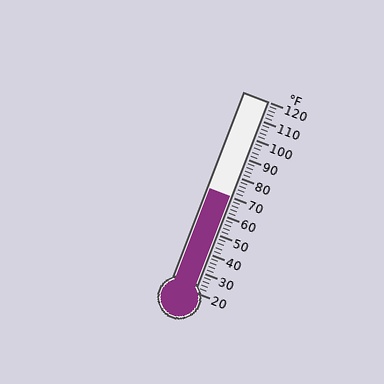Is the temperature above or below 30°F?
The temperature is above 30°F.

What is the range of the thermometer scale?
The thermometer scale ranges from 20°F to 120°F.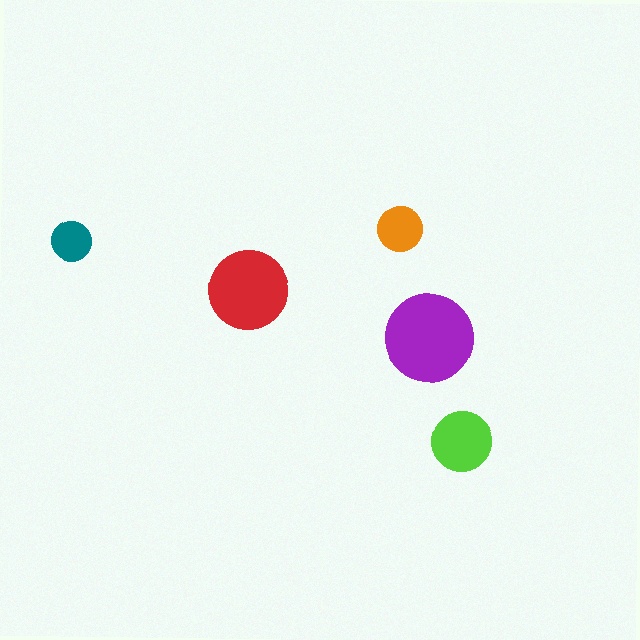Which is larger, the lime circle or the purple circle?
The purple one.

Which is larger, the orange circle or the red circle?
The red one.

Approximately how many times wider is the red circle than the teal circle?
About 2 times wider.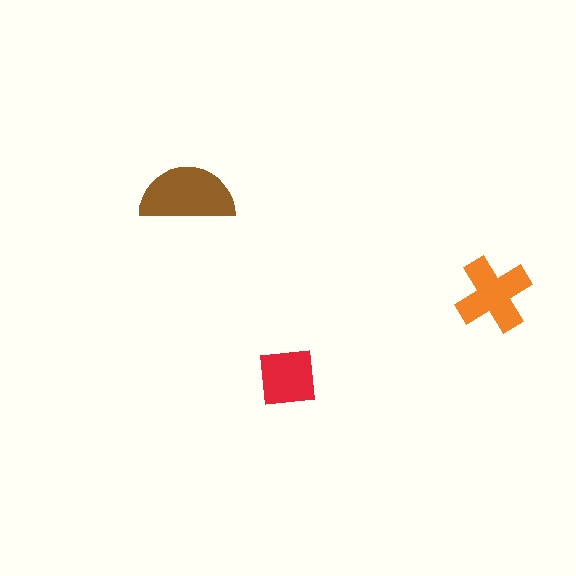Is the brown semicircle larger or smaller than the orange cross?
Larger.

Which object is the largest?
The brown semicircle.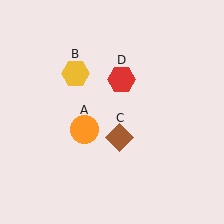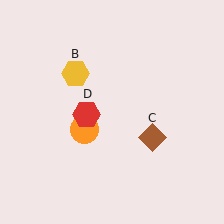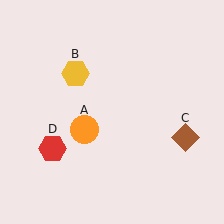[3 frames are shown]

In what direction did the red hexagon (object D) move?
The red hexagon (object D) moved down and to the left.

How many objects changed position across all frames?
2 objects changed position: brown diamond (object C), red hexagon (object D).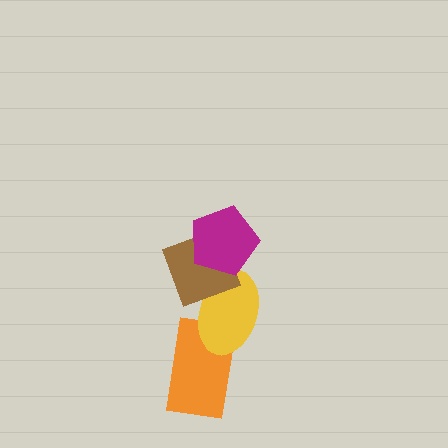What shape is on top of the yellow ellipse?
The brown diamond is on top of the yellow ellipse.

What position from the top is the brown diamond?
The brown diamond is 2nd from the top.